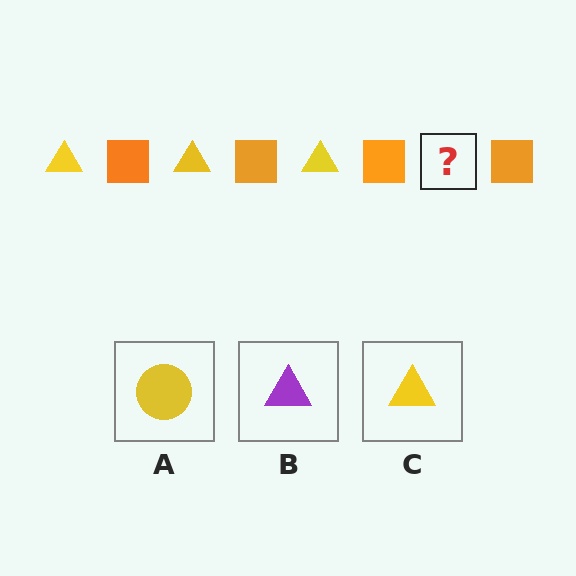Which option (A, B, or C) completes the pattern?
C.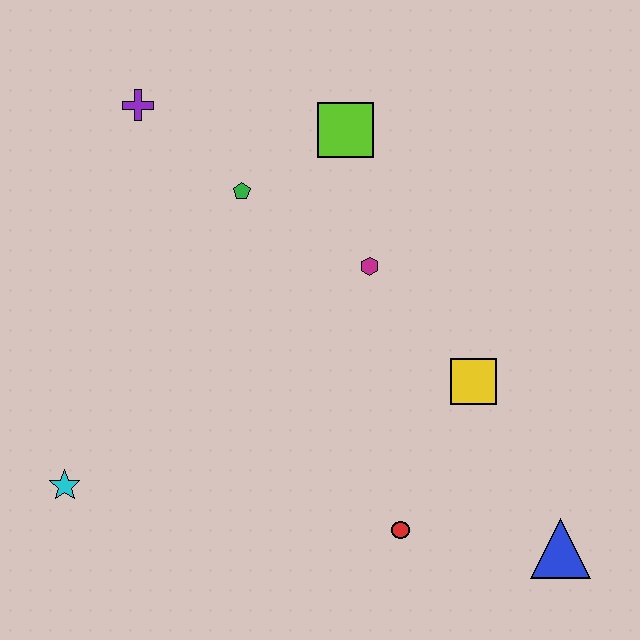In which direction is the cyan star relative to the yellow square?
The cyan star is to the left of the yellow square.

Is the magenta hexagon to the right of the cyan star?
Yes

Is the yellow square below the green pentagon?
Yes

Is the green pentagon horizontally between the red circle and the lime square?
No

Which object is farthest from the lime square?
The blue triangle is farthest from the lime square.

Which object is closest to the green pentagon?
The lime square is closest to the green pentagon.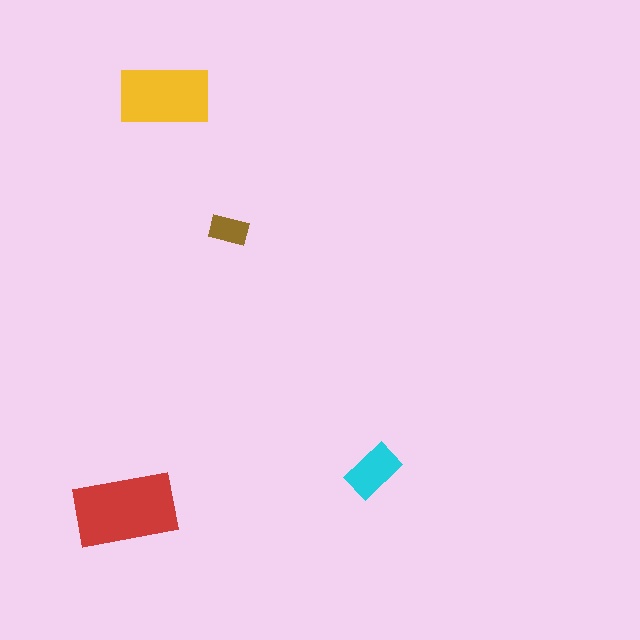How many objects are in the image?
There are 4 objects in the image.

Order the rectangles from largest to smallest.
the red one, the yellow one, the cyan one, the brown one.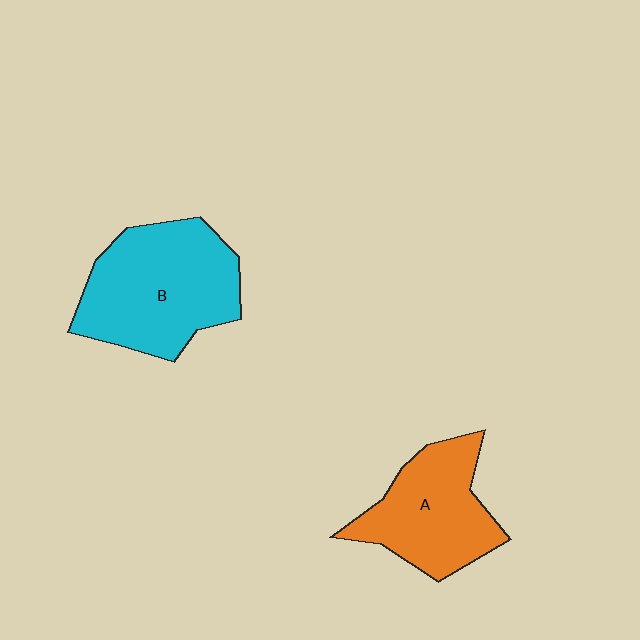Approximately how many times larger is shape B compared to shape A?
Approximately 1.3 times.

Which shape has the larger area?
Shape B (cyan).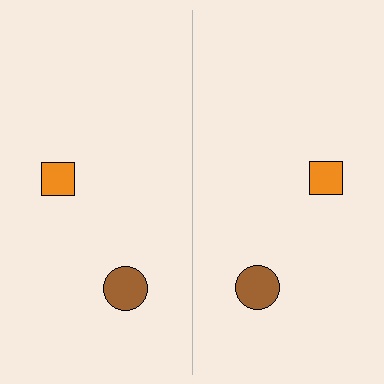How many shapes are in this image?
There are 4 shapes in this image.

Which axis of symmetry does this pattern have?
The pattern has a vertical axis of symmetry running through the center of the image.